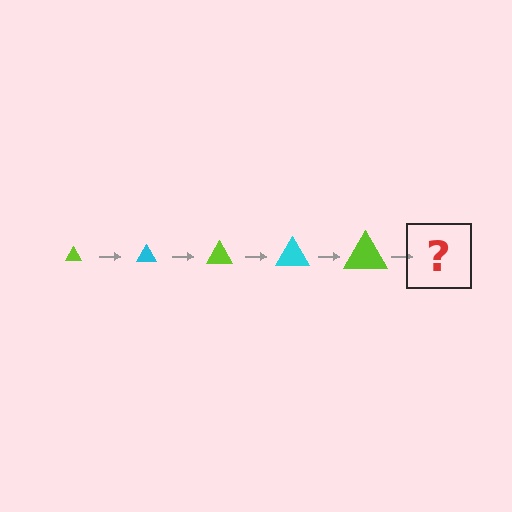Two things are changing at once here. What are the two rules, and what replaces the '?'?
The two rules are that the triangle grows larger each step and the color cycles through lime and cyan. The '?' should be a cyan triangle, larger than the previous one.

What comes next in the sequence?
The next element should be a cyan triangle, larger than the previous one.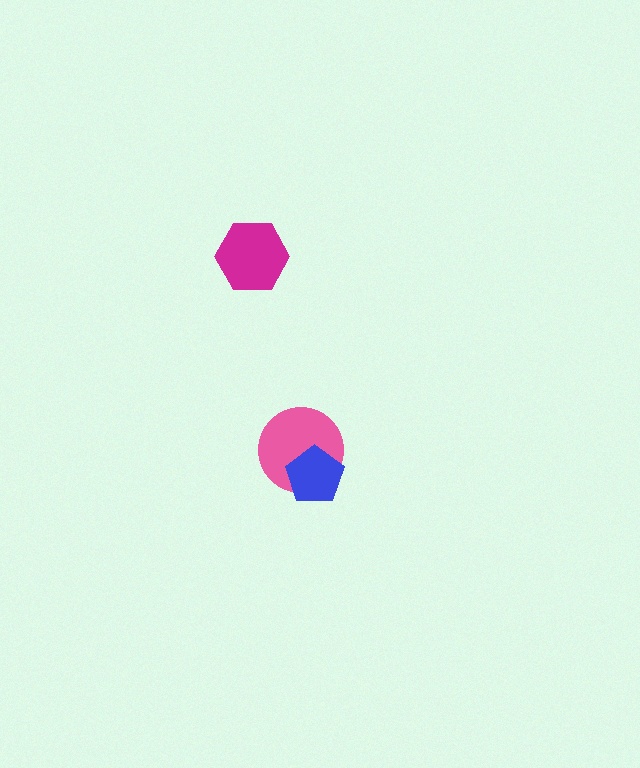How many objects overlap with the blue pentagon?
1 object overlaps with the blue pentagon.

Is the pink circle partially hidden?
Yes, it is partially covered by another shape.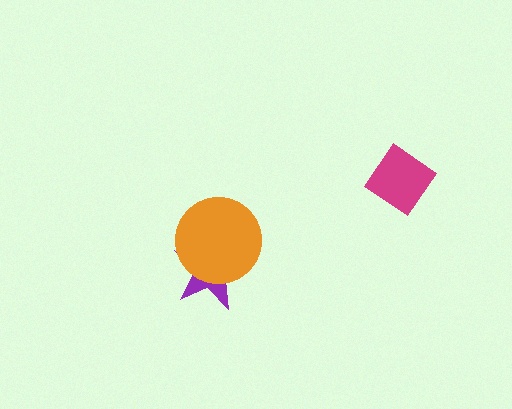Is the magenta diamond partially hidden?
No, no other shape covers it.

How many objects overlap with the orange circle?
1 object overlaps with the orange circle.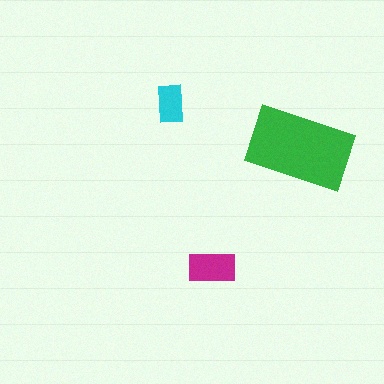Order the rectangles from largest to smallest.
the green one, the magenta one, the cyan one.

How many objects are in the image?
There are 3 objects in the image.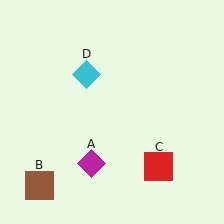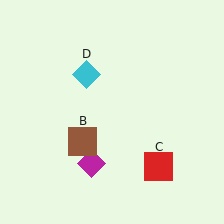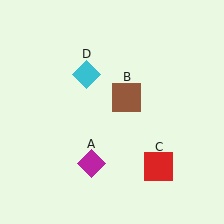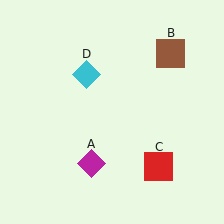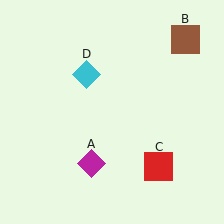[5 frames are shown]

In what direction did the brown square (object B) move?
The brown square (object B) moved up and to the right.